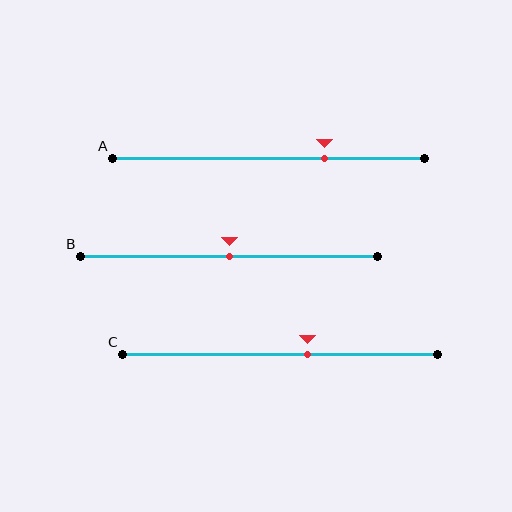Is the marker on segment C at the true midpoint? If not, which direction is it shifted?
No, the marker on segment C is shifted to the right by about 9% of the segment length.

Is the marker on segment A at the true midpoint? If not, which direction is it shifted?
No, the marker on segment A is shifted to the right by about 18% of the segment length.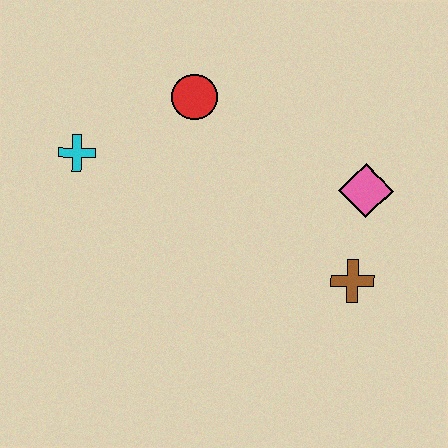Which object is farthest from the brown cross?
The cyan cross is farthest from the brown cross.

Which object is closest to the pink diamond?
The brown cross is closest to the pink diamond.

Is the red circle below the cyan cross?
No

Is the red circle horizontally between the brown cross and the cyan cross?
Yes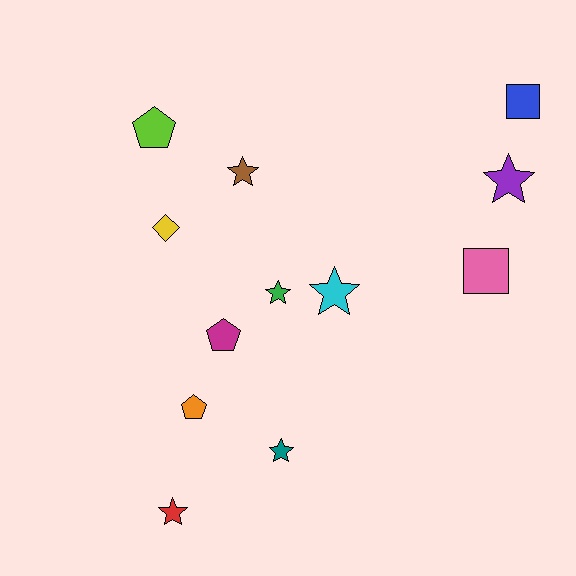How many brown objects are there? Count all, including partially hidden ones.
There is 1 brown object.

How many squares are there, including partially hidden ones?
There are 2 squares.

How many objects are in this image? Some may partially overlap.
There are 12 objects.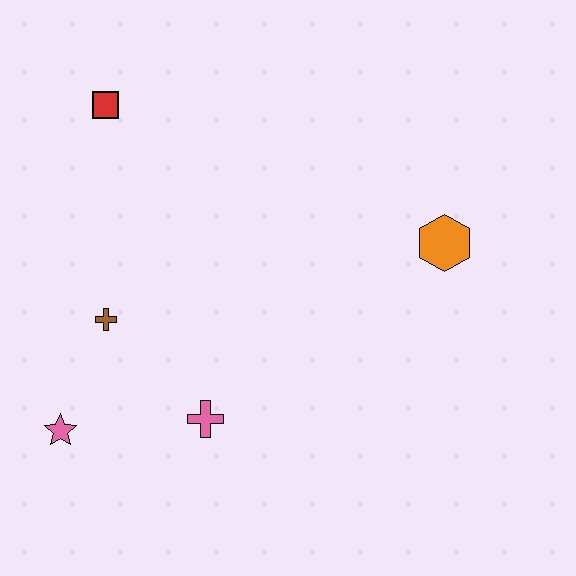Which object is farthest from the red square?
The orange hexagon is farthest from the red square.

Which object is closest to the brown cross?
The pink star is closest to the brown cross.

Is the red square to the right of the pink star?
Yes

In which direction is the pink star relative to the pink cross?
The pink star is to the left of the pink cross.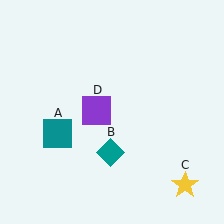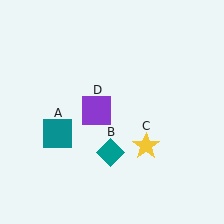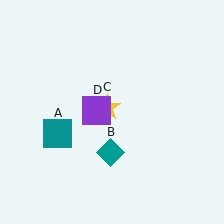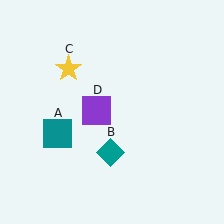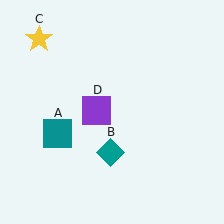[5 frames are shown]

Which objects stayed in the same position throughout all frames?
Teal square (object A) and teal diamond (object B) and purple square (object D) remained stationary.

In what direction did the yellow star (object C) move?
The yellow star (object C) moved up and to the left.